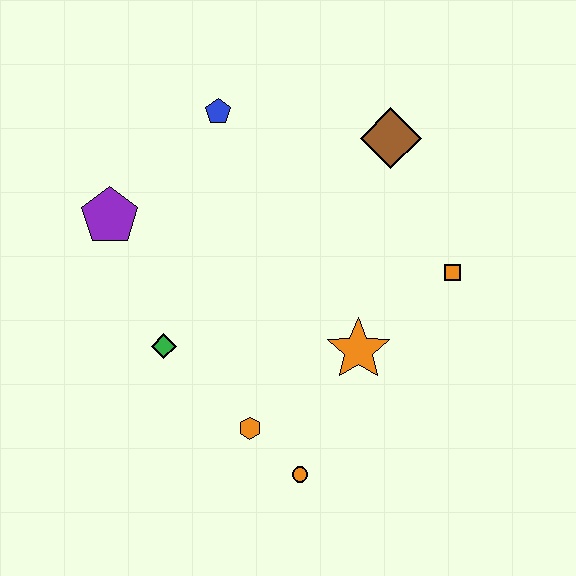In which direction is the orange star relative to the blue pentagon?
The orange star is below the blue pentagon.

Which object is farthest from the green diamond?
The brown diamond is farthest from the green diamond.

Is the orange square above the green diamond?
Yes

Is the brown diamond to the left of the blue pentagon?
No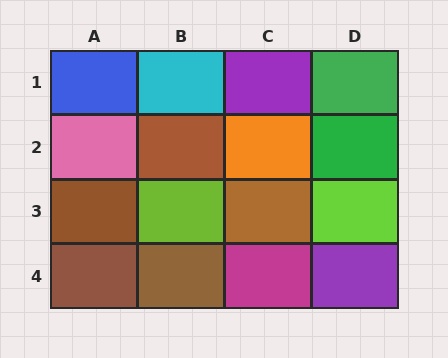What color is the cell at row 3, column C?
Brown.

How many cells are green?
2 cells are green.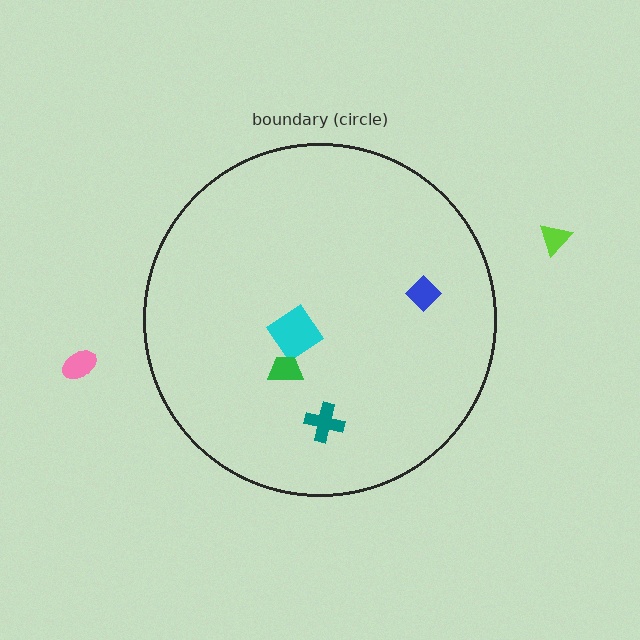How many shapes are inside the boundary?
4 inside, 2 outside.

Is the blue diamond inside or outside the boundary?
Inside.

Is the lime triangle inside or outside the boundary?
Outside.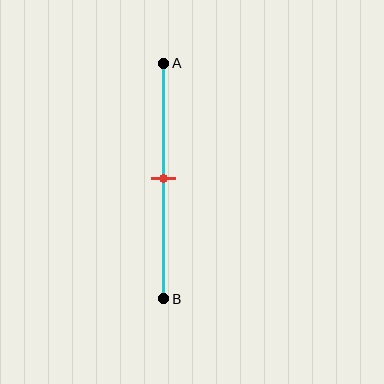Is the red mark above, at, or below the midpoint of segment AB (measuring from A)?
The red mark is approximately at the midpoint of segment AB.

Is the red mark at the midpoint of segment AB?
Yes, the mark is approximately at the midpoint.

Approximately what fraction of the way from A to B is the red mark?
The red mark is approximately 50% of the way from A to B.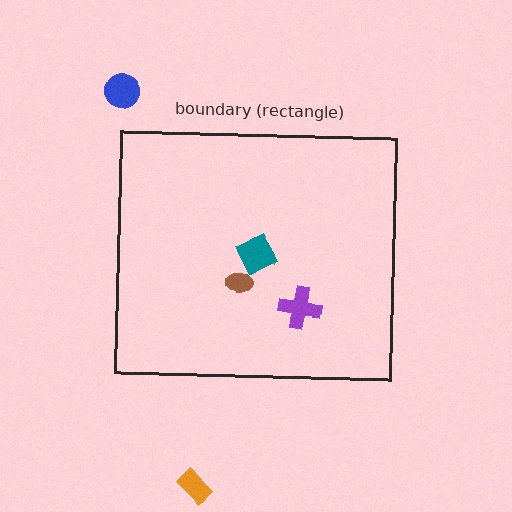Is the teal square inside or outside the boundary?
Inside.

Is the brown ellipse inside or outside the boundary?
Inside.